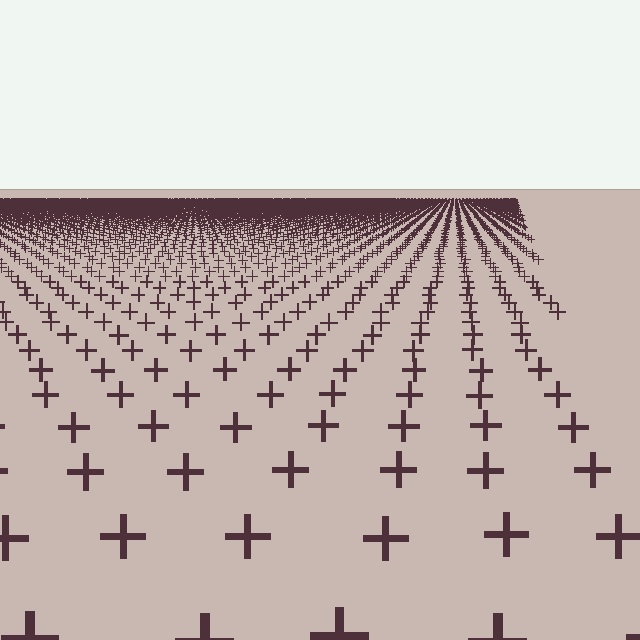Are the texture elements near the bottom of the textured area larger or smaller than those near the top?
Larger. Near the bottom, elements are closer to the viewer and appear at a bigger on-screen size.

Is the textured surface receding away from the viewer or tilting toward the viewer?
The surface is receding away from the viewer. Texture elements get smaller and denser toward the top.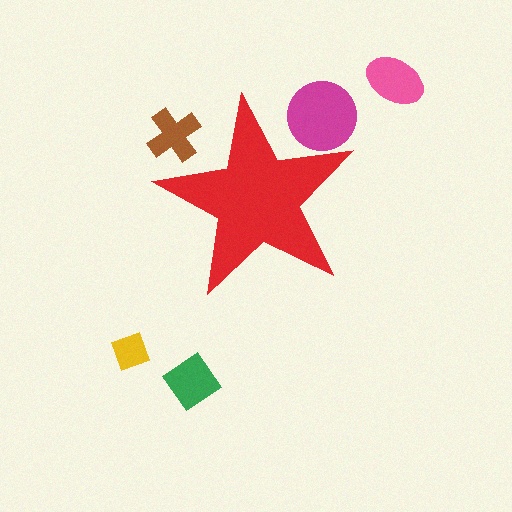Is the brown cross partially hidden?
Yes, the brown cross is partially hidden behind the red star.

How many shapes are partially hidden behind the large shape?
2 shapes are partially hidden.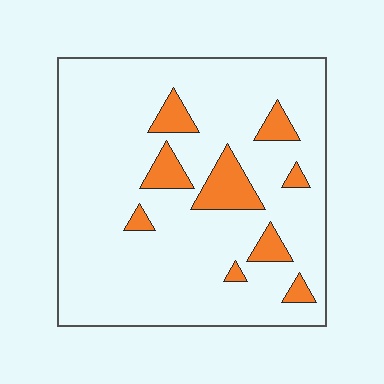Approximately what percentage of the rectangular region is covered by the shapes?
Approximately 10%.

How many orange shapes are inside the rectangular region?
9.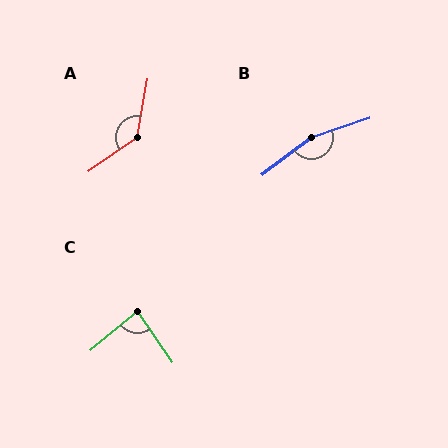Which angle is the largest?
B, at approximately 161 degrees.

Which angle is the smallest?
C, at approximately 84 degrees.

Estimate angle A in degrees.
Approximately 136 degrees.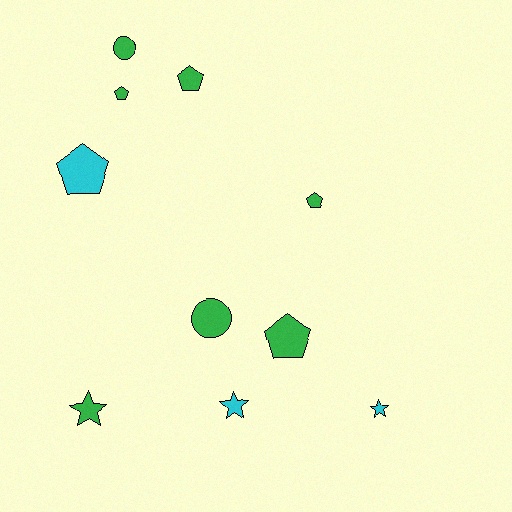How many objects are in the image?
There are 10 objects.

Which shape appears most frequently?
Pentagon, with 5 objects.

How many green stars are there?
There is 1 green star.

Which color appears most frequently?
Green, with 7 objects.